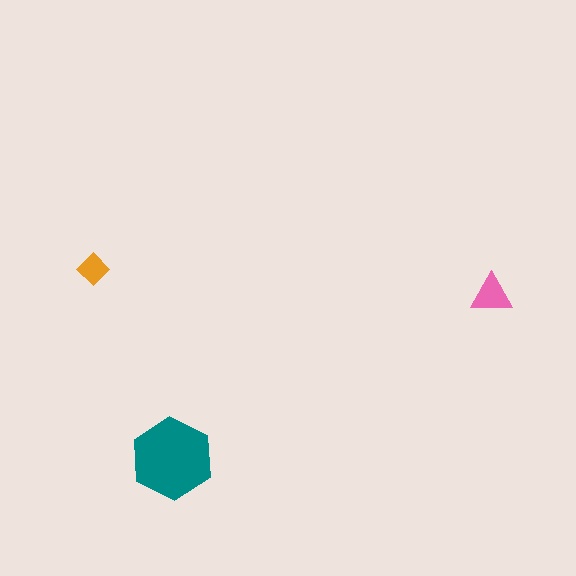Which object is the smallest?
The orange diamond.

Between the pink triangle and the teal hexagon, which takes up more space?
The teal hexagon.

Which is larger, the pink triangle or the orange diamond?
The pink triangle.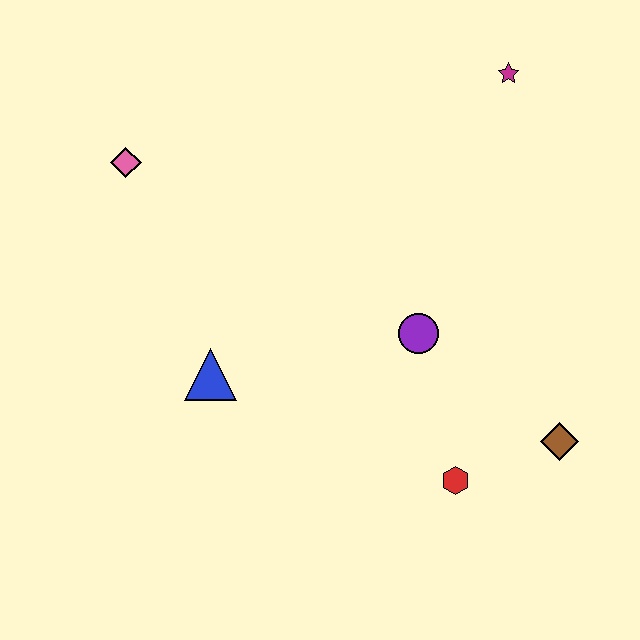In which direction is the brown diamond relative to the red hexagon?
The brown diamond is to the right of the red hexagon.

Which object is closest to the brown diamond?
The red hexagon is closest to the brown diamond.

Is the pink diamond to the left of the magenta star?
Yes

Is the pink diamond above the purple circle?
Yes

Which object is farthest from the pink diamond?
The brown diamond is farthest from the pink diamond.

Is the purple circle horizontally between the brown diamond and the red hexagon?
No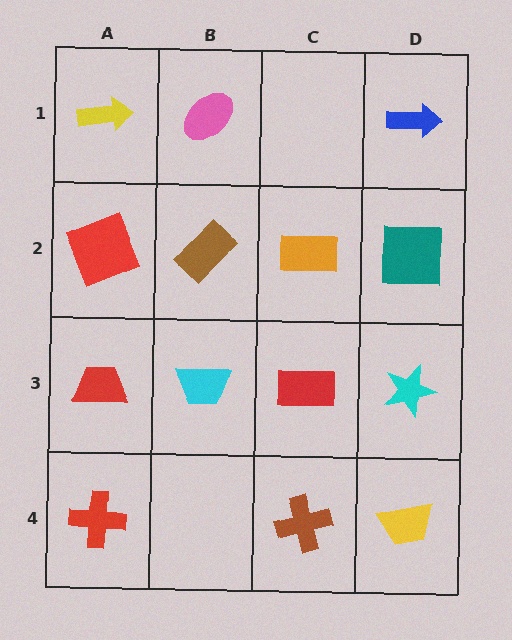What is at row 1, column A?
A yellow arrow.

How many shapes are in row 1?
3 shapes.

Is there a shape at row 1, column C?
No, that cell is empty.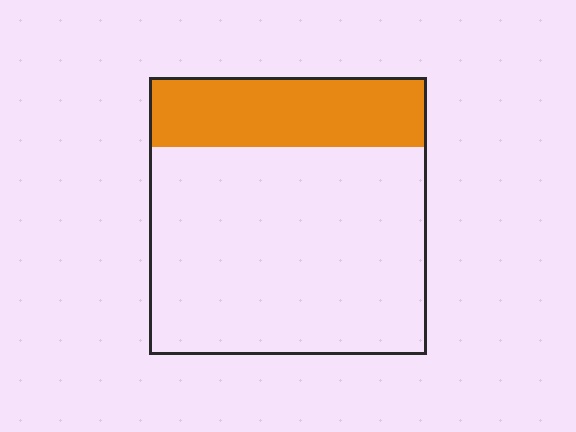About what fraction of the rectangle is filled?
About one quarter (1/4).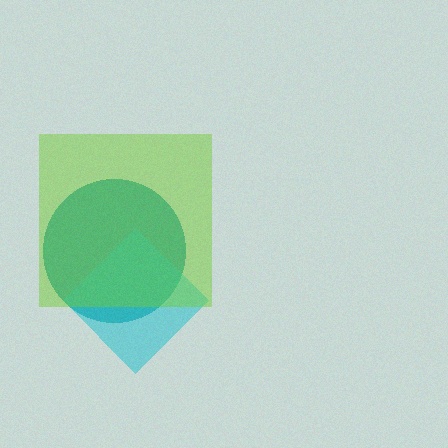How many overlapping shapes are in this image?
There are 3 overlapping shapes in the image.